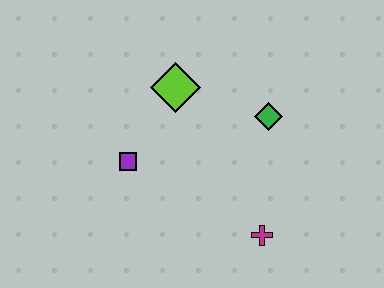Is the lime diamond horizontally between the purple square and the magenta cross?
Yes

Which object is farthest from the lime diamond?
The magenta cross is farthest from the lime diamond.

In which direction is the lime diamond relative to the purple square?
The lime diamond is above the purple square.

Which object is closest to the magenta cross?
The green diamond is closest to the magenta cross.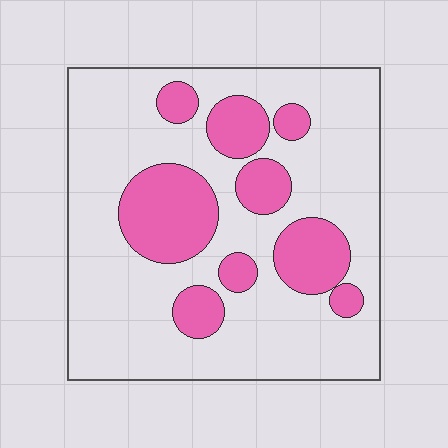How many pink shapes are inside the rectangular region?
9.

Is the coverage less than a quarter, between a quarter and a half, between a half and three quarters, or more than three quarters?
Between a quarter and a half.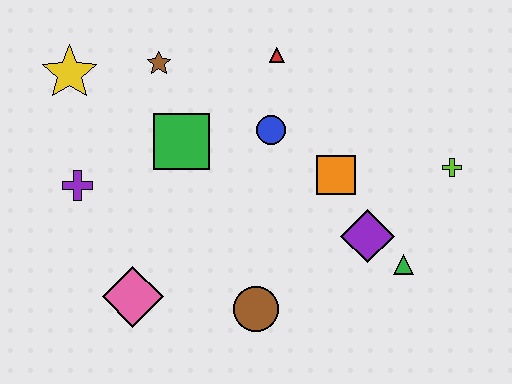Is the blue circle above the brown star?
No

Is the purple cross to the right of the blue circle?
No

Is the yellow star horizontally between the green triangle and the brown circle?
No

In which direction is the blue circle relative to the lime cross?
The blue circle is to the left of the lime cross.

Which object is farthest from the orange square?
The yellow star is farthest from the orange square.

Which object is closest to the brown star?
The green square is closest to the brown star.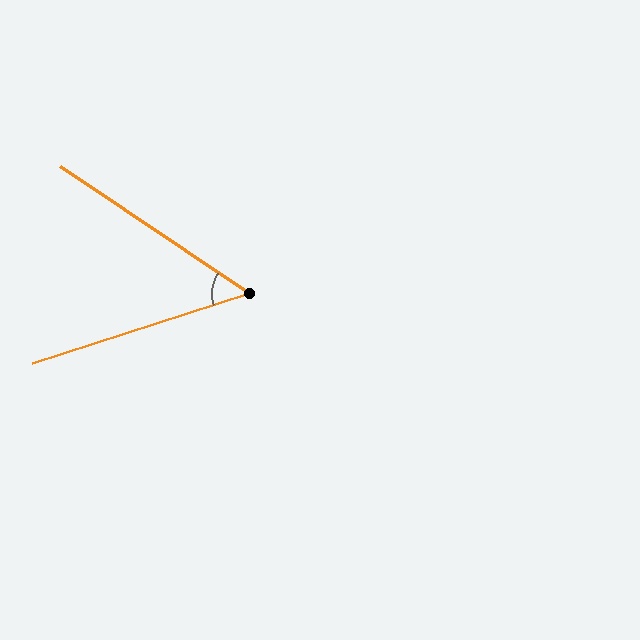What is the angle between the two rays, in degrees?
Approximately 52 degrees.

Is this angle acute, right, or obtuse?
It is acute.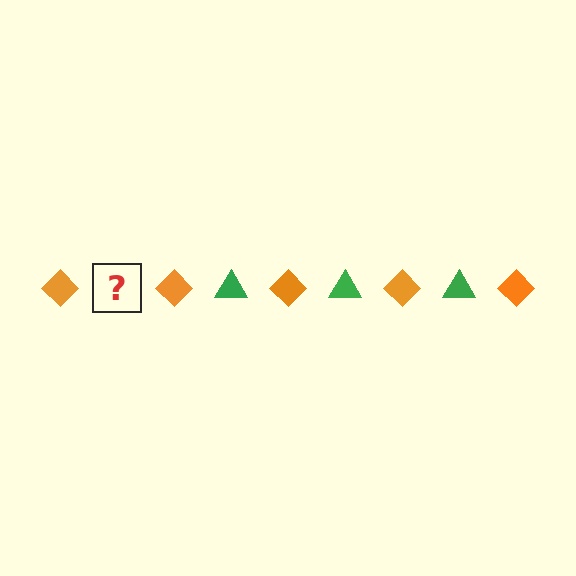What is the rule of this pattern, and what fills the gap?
The rule is that the pattern alternates between orange diamond and green triangle. The gap should be filled with a green triangle.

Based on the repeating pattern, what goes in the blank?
The blank should be a green triangle.